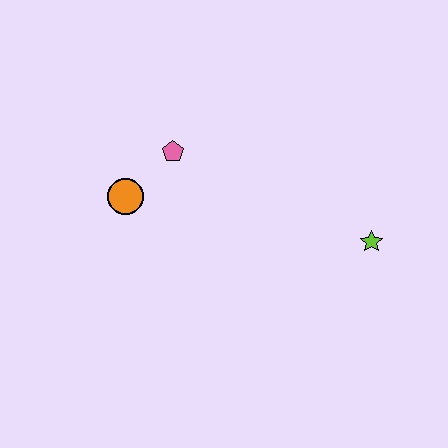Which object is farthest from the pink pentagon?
The lime star is farthest from the pink pentagon.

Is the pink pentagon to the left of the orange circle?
No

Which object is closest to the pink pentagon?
The orange circle is closest to the pink pentagon.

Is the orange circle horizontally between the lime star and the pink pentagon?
No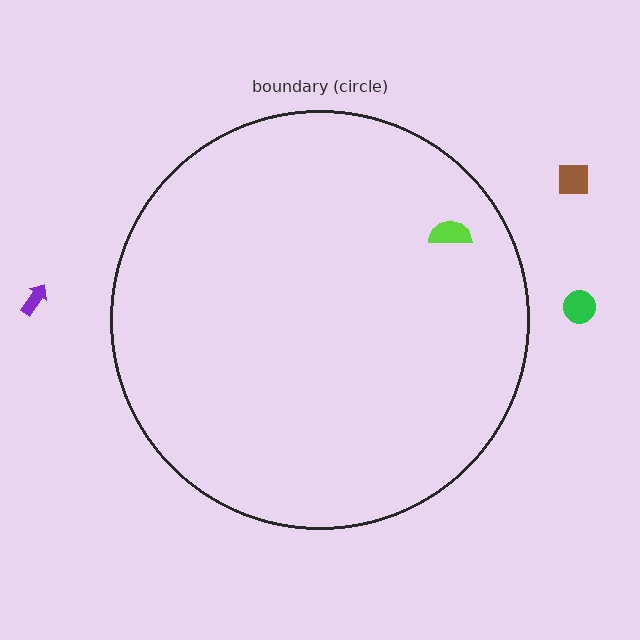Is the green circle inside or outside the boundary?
Outside.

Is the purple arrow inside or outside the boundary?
Outside.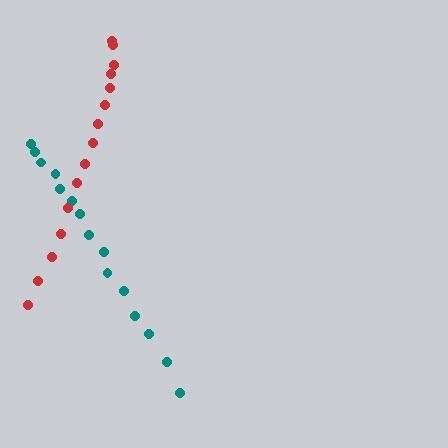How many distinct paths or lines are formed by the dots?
There are 2 distinct paths.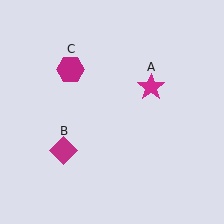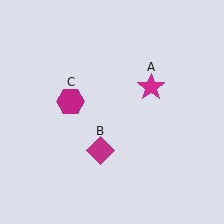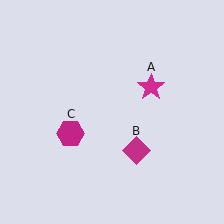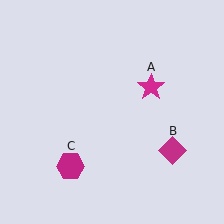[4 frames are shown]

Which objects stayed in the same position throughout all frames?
Magenta star (object A) remained stationary.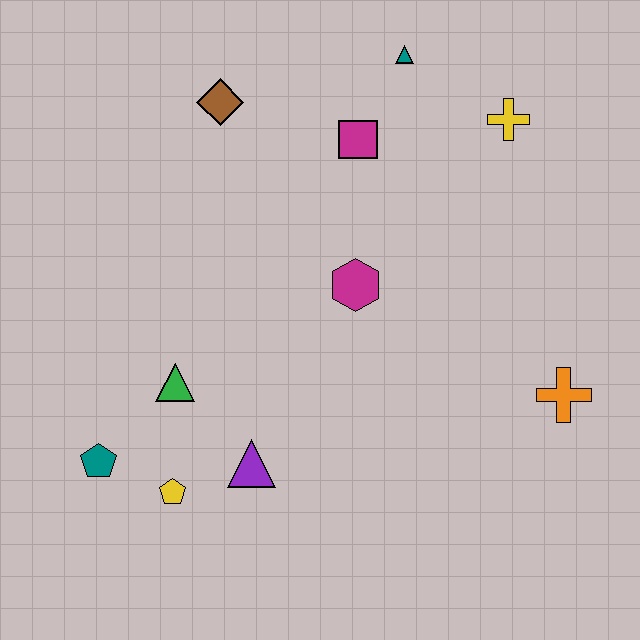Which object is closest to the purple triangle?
The yellow pentagon is closest to the purple triangle.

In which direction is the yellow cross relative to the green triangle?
The yellow cross is to the right of the green triangle.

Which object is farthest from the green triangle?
The yellow cross is farthest from the green triangle.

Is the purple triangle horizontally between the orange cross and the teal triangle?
No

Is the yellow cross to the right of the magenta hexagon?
Yes